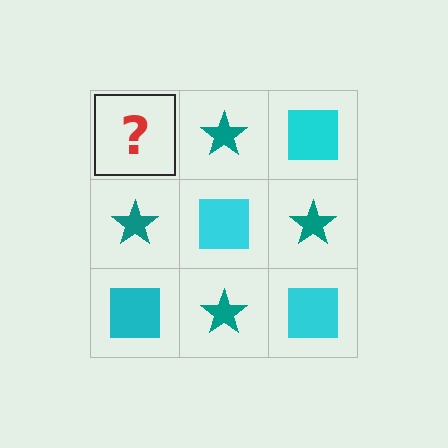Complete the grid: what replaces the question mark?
The question mark should be replaced with a cyan square.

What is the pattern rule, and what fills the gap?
The rule is that it alternates cyan square and teal star in a checkerboard pattern. The gap should be filled with a cyan square.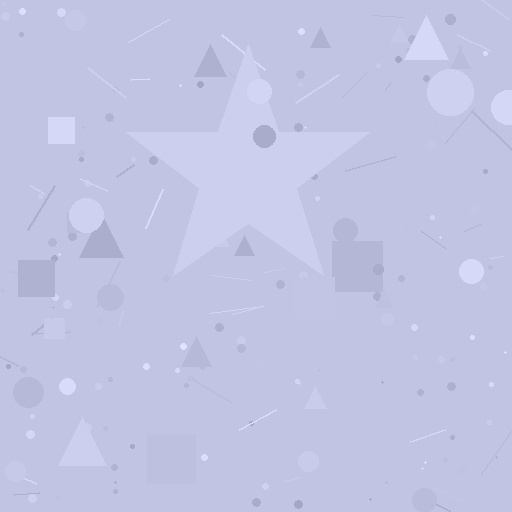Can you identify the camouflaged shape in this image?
The camouflaged shape is a star.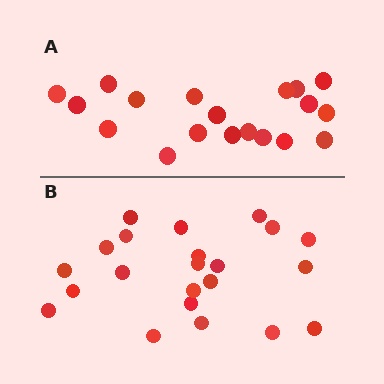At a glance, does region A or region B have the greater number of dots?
Region B (the bottom region) has more dots.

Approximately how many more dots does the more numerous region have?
Region B has just a few more — roughly 2 or 3 more dots than region A.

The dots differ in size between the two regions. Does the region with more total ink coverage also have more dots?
No. Region A has more total ink coverage because its dots are larger, but region B actually contains more individual dots. Total area can be misleading — the number of items is what matters here.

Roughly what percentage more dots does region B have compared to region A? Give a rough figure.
About 15% more.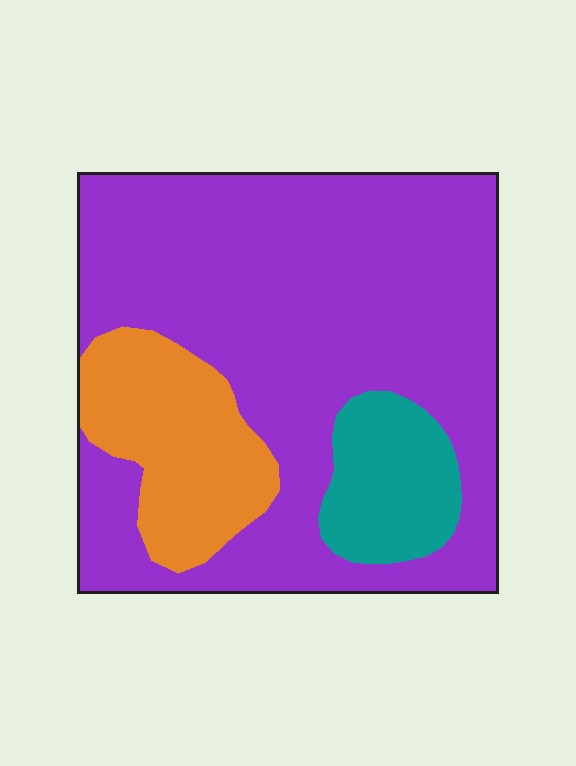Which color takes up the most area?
Purple, at roughly 70%.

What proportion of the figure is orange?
Orange takes up about one sixth (1/6) of the figure.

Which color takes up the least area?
Teal, at roughly 10%.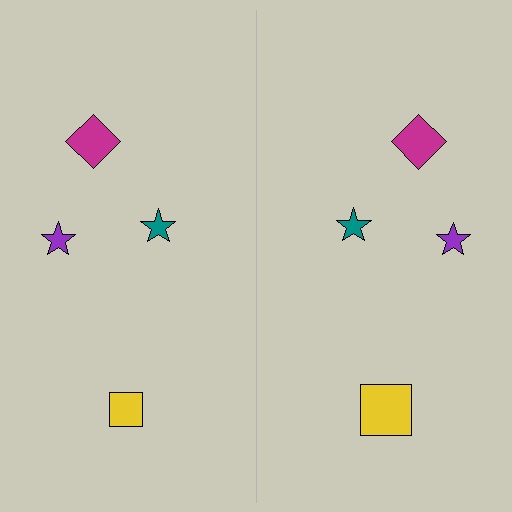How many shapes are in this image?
There are 8 shapes in this image.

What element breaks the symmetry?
The yellow square on the right side has a different size than its mirror counterpart.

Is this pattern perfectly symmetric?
No, the pattern is not perfectly symmetric. The yellow square on the right side has a different size than its mirror counterpart.